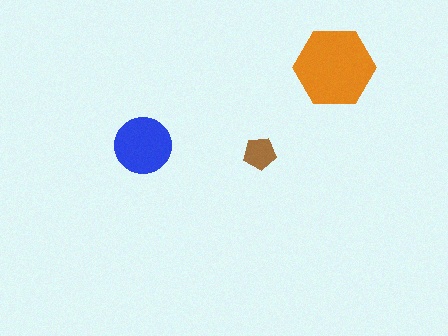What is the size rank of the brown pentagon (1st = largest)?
3rd.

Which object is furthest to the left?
The blue circle is leftmost.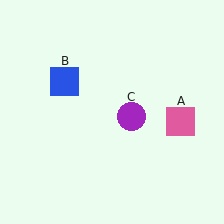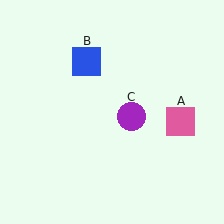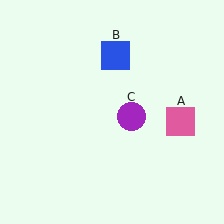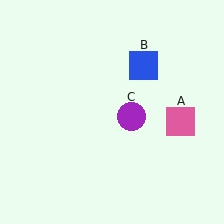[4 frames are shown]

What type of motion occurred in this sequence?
The blue square (object B) rotated clockwise around the center of the scene.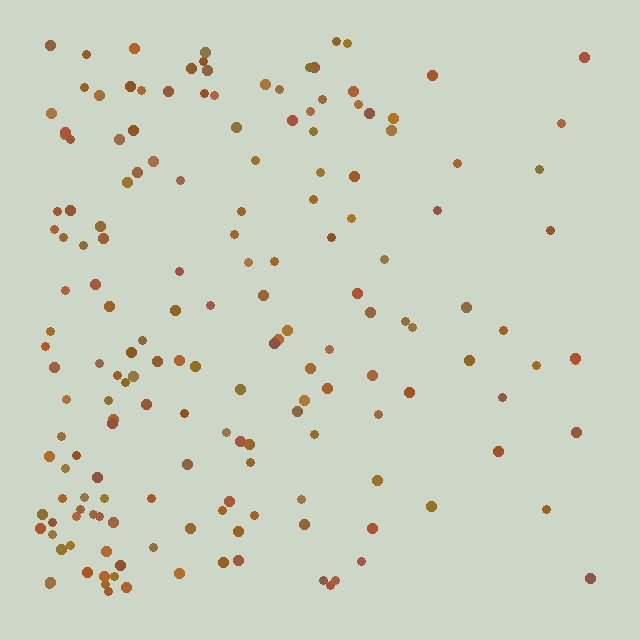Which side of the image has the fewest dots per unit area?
The right.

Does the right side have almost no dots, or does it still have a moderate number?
Still a moderate number, just noticeably fewer than the left.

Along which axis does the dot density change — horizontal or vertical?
Horizontal.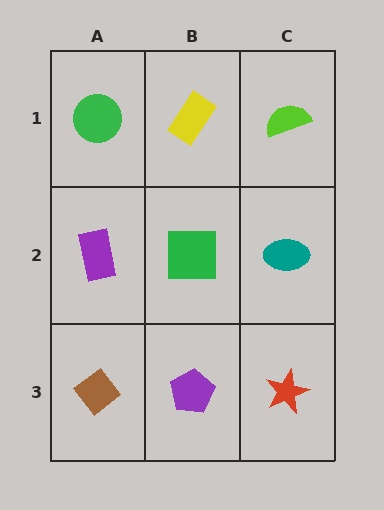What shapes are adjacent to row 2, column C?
A lime semicircle (row 1, column C), a red star (row 3, column C), a green square (row 2, column B).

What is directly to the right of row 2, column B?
A teal ellipse.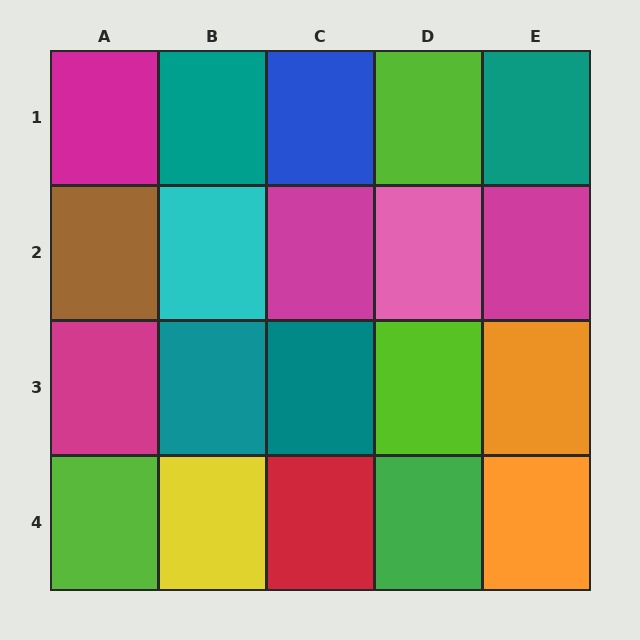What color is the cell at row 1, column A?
Magenta.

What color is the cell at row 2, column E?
Magenta.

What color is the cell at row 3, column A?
Magenta.